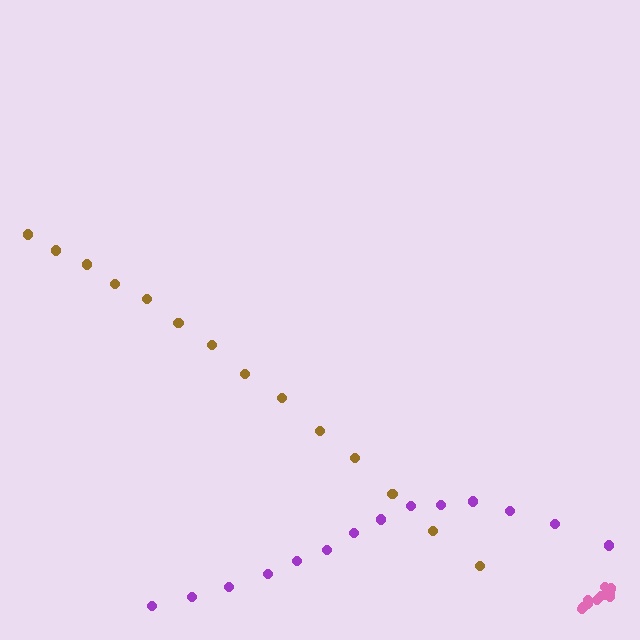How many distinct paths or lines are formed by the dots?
There are 3 distinct paths.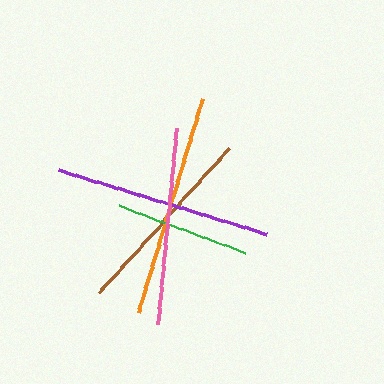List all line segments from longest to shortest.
From longest to shortest: orange, purple, pink, brown, green.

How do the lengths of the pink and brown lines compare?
The pink and brown lines are approximately the same length.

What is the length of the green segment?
The green segment is approximately 135 pixels long.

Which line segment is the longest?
The orange line is the longest at approximately 223 pixels.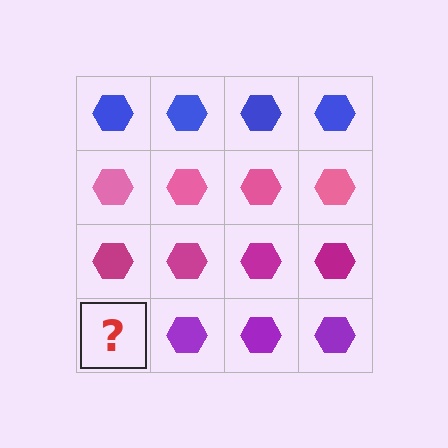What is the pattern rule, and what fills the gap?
The rule is that each row has a consistent color. The gap should be filled with a purple hexagon.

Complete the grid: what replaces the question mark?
The question mark should be replaced with a purple hexagon.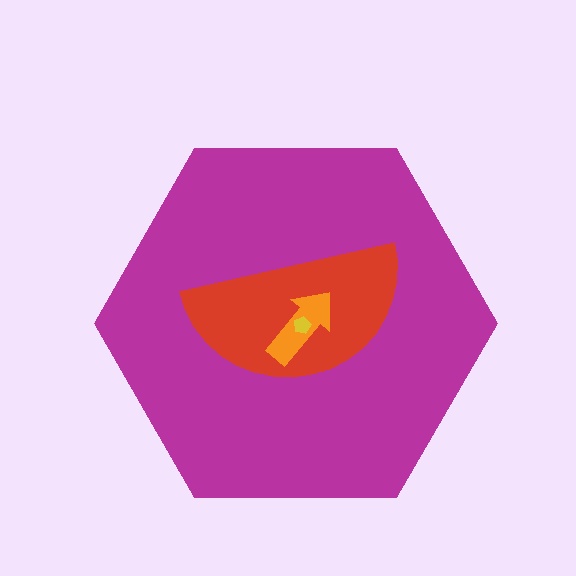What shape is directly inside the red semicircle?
The orange arrow.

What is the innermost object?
The yellow pentagon.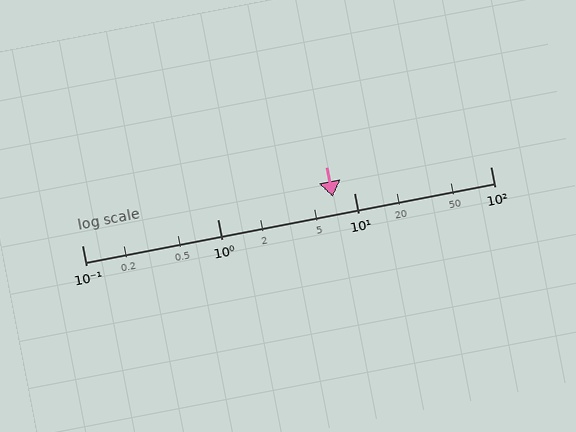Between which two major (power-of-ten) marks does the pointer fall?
The pointer is between 1 and 10.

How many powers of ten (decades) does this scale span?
The scale spans 3 decades, from 0.1 to 100.